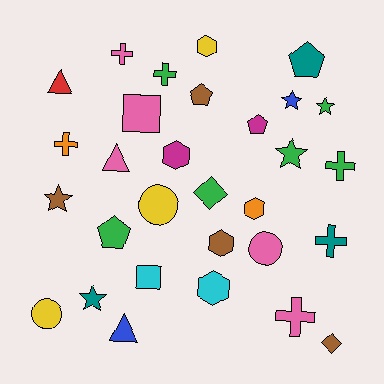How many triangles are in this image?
There are 3 triangles.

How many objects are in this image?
There are 30 objects.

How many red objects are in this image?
There is 1 red object.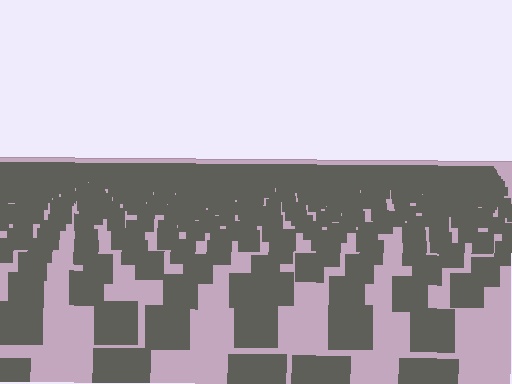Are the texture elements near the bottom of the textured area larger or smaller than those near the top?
Larger. Near the bottom, elements are closer to the viewer and appear at a bigger on-screen size.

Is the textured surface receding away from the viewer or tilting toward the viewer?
The surface is receding away from the viewer. Texture elements get smaller and denser toward the top.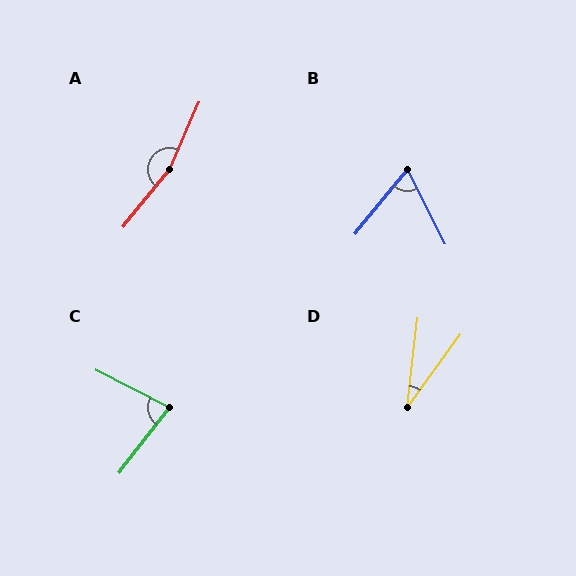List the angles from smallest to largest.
D (30°), B (66°), C (79°), A (165°).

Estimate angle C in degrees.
Approximately 79 degrees.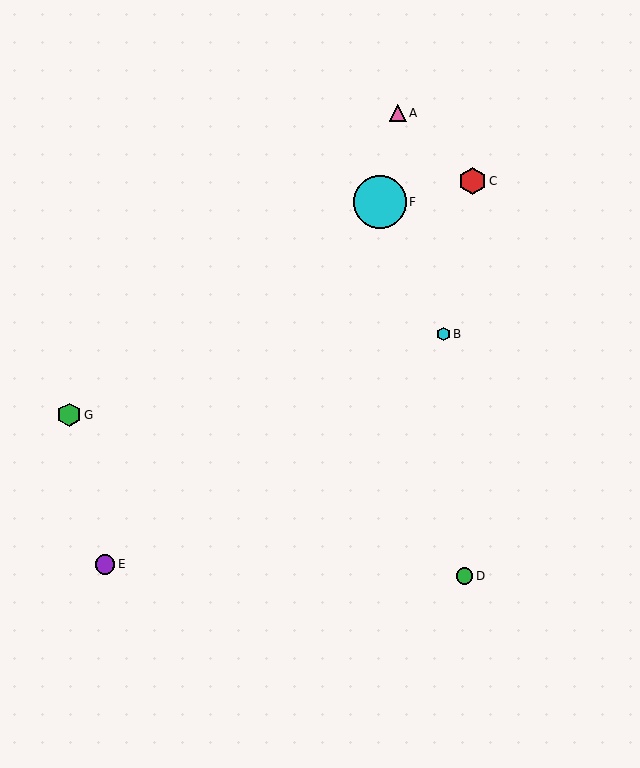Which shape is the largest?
The cyan circle (labeled F) is the largest.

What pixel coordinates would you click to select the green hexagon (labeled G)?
Click at (69, 415) to select the green hexagon G.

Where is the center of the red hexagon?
The center of the red hexagon is at (472, 181).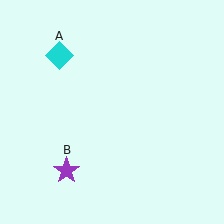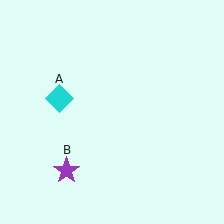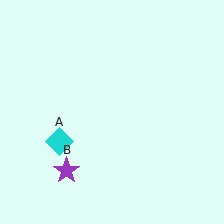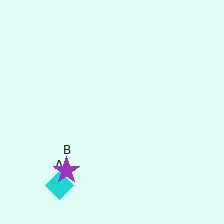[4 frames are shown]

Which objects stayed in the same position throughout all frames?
Purple star (object B) remained stationary.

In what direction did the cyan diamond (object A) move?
The cyan diamond (object A) moved down.